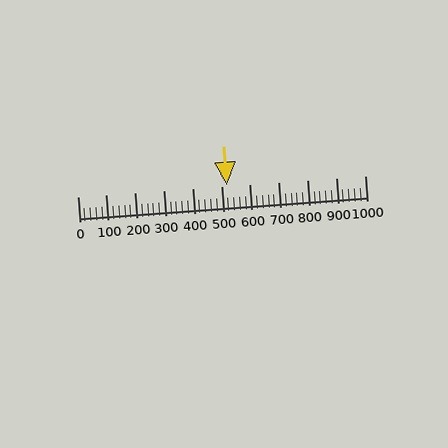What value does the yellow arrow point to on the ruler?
The yellow arrow points to approximately 520.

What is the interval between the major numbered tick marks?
The major tick marks are spaced 100 units apart.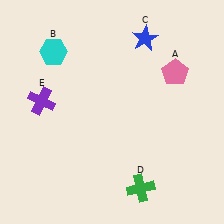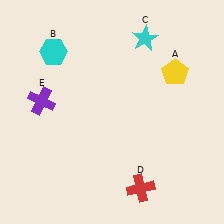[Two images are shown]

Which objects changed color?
A changed from pink to yellow. C changed from blue to cyan. D changed from green to red.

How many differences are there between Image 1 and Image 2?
There are 3 differences between the two images.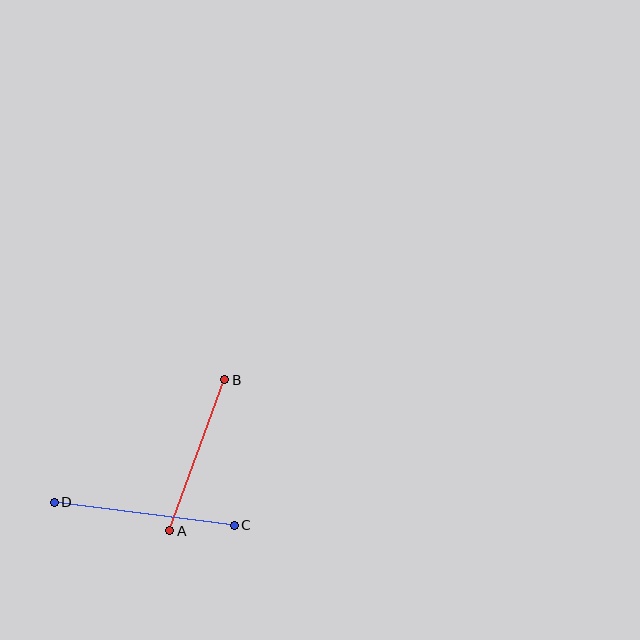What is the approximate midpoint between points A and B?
The midpoint is at approximately (197, 455) pixels.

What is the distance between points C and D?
The distance is approximately 181 pixels.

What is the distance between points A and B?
The distance is approximately 161 pixels.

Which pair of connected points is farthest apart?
Points C and D are farthest apart.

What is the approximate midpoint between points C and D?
The midpoint is at approximately (144, 514) pixels.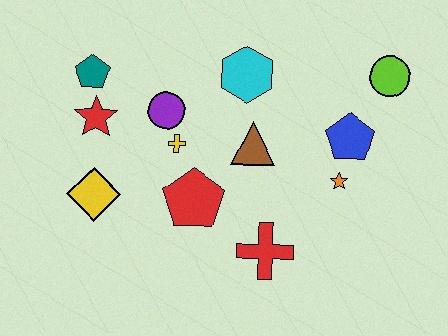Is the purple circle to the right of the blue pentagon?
No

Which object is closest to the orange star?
The blue pentagon is closest to the orange star.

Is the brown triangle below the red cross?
No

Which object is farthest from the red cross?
The teal pentagon is farthest from the red cross.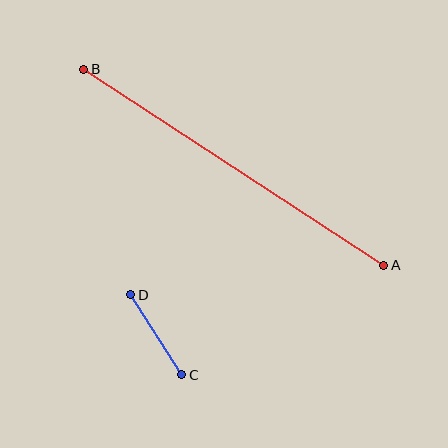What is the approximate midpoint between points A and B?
The midpoint is at approximately (234, 167) pixels.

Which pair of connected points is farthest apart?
Points A and B are farthest apart.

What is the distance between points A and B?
The distance is approximately 359 pixels.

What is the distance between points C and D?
The distance is approximately 95 pixels.